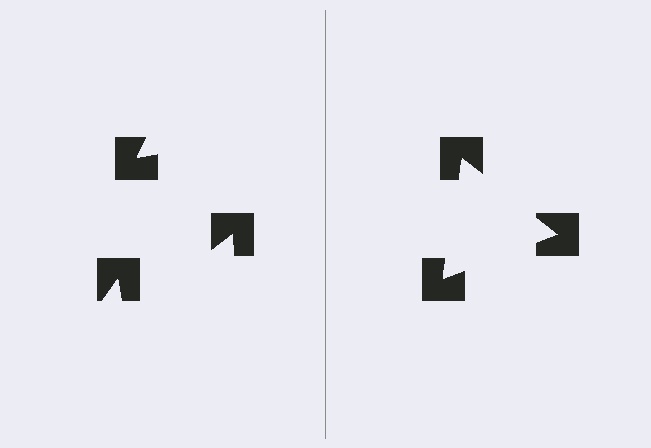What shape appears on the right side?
An illusory triangle.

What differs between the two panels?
The notched squares are positioned identically on both sides; only the wedge orientations differ. On the right they align to a triangle; on the left they are misaligned.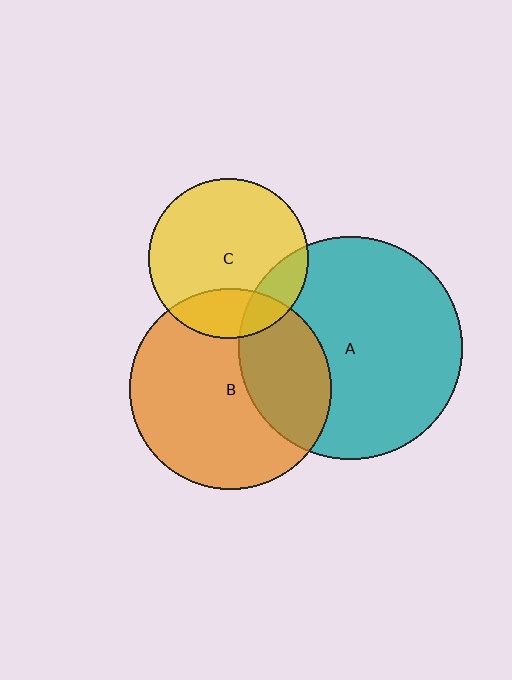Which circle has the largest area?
Circle A (teal).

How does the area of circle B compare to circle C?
Approximately 1.6 times.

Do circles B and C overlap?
Yes.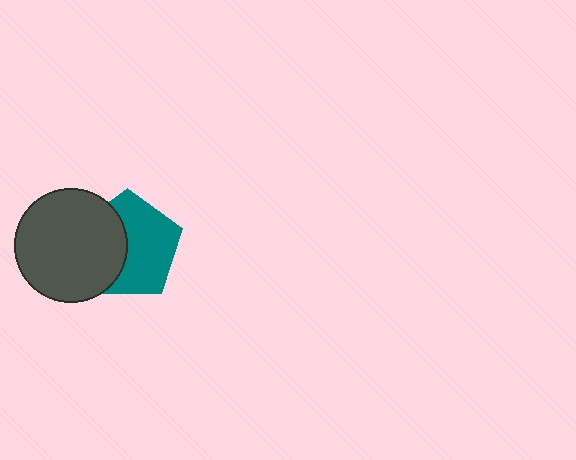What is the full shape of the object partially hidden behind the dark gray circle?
The partially hidden object is a teal pentagon.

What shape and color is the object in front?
The object in front is a dark gray circle.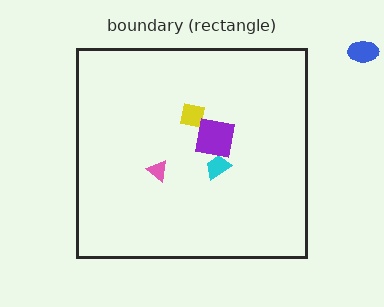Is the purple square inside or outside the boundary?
Inside.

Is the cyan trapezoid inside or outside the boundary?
Inside.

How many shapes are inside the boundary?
4 inside, 1 outside.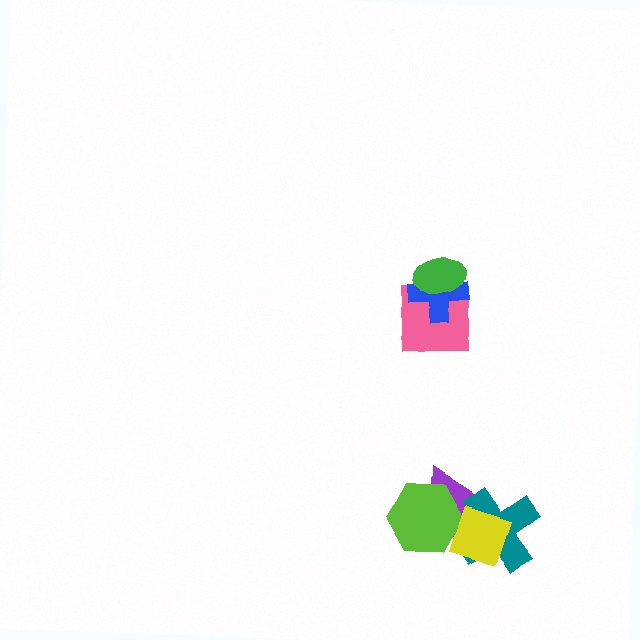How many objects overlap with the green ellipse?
2 objects overlap with the green ellipse.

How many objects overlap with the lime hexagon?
3 objects overlap with the lime hexagon.